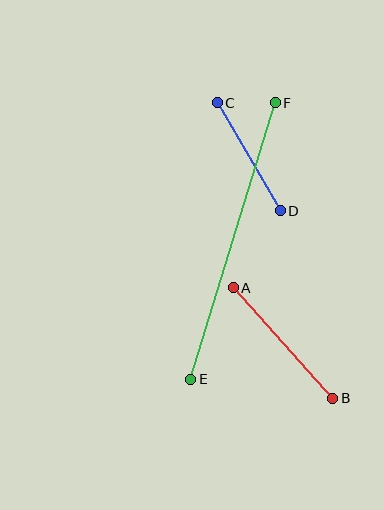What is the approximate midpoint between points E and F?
The midpoint is at approximately (233, 241) pixels.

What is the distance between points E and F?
The distance is approximately 289 pixels.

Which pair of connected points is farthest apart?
Points E and F are farthest apart.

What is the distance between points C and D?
The distance is approximately 125 pixels.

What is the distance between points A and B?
The distance is approximately 149 pixels.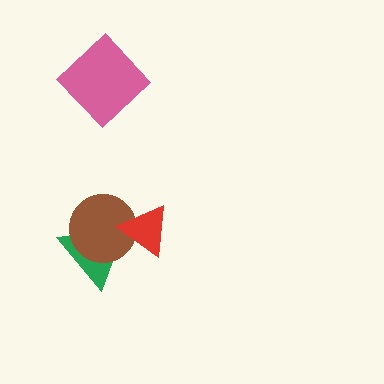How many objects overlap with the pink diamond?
0 objects overlap with the pink diamond.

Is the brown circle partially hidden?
Yes, it is partially covered by another shape.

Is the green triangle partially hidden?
Yes, it is partially covered by another shape.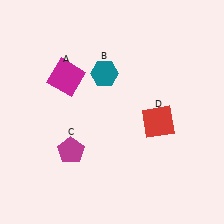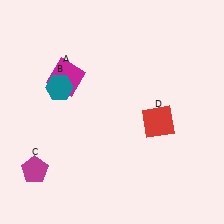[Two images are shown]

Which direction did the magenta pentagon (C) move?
The magenta pentagon (C) moved left.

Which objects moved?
The objects that moved are: the teal hexagon (B), the magenta pentagon (C).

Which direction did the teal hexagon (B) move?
The teal hexagon (B) moved left.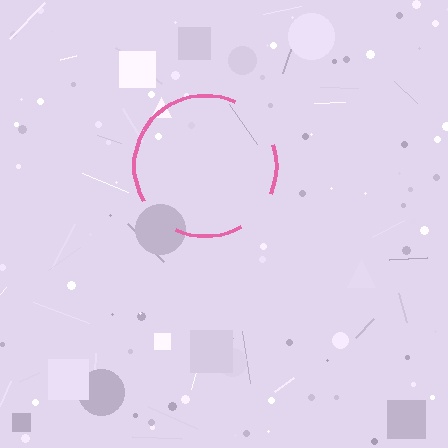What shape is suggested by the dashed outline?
The dashed outline suggests a circle.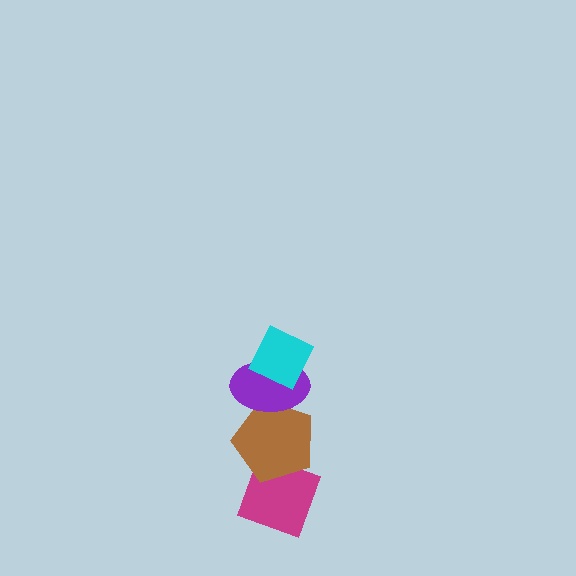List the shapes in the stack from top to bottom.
From top to bottom: the cyan diamond, the purple ellipse, the brown pentagon, the magenta diamond.